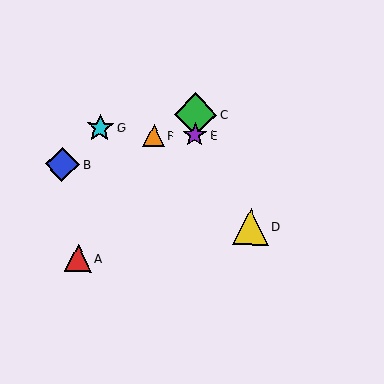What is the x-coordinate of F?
Object F is at x≈154.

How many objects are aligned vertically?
2 objects (C, E) are aligned vertically.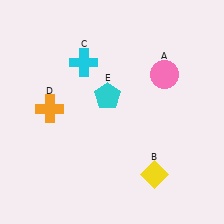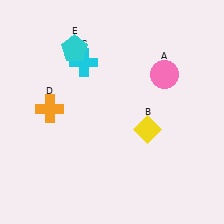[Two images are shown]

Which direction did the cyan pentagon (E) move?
The cyan pentagon (E) moved up.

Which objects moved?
The objects that moved are: the yellow diamond (B), the cyan pentagon (E).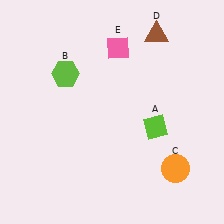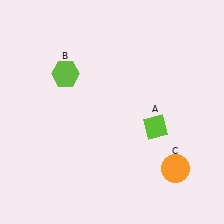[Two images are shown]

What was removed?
The pink diamond (E), the brown triangle (D) were removed in Image 2.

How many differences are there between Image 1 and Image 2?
There are 2 differences between the two images.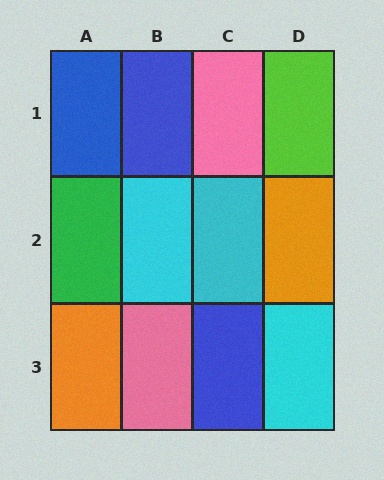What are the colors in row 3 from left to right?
Orange, pink, blue, cyan.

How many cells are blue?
3 cells are blue.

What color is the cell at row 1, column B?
Blue.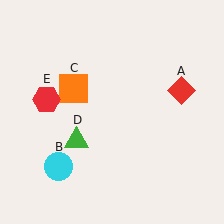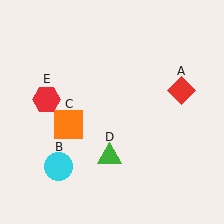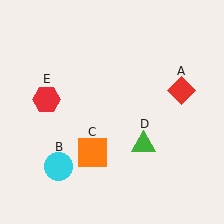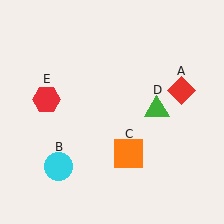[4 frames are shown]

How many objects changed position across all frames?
2 objects changed position: orange square (object C), green triangle (object D).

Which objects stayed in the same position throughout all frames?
Red diamond (object A) and cyan circle (object B) and red hexagon (object E) remained stationary.